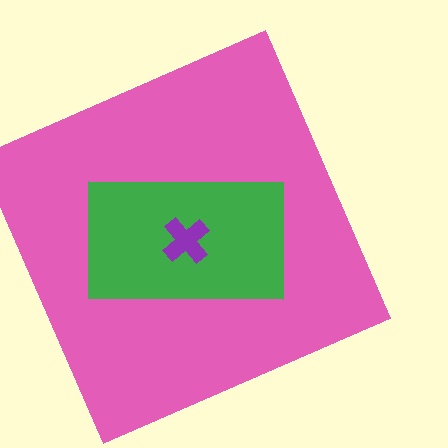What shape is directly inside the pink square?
The green rectangle.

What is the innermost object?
The purple cross.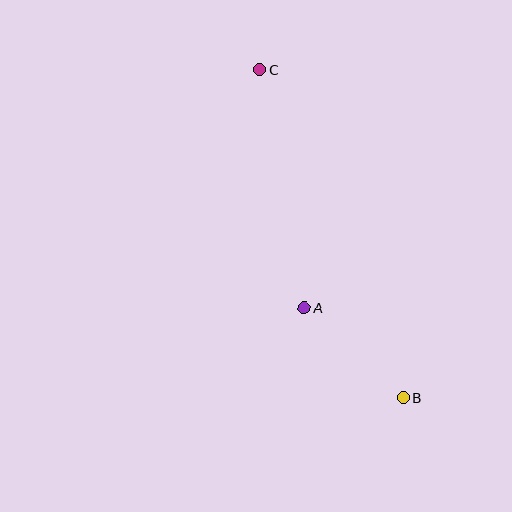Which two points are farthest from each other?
Points B and C are farthest from each other.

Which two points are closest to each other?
Points A and B are closest to each other.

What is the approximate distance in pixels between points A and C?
The distance between A and C is approximately 242 pixels.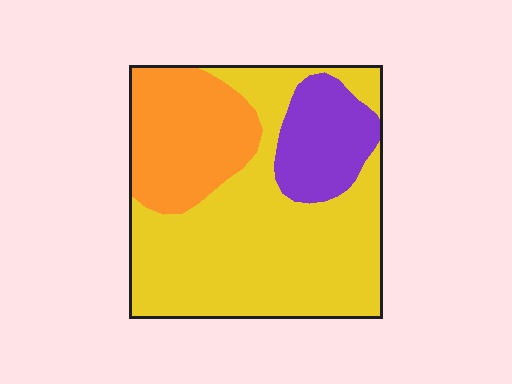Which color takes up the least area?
Purple, at roughly 15%.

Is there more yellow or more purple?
Yellow.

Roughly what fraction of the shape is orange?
Orange takes up about one quarter (1/4) of the shape.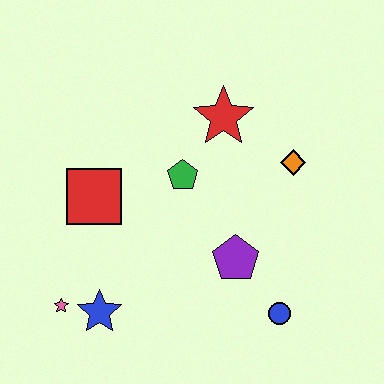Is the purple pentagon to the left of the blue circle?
Yes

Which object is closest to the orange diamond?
The red star is closest to the orange diamond.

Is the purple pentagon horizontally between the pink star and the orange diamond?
Yes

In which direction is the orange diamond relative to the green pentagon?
The orange diamond is to the right of the green pentagon.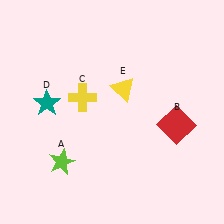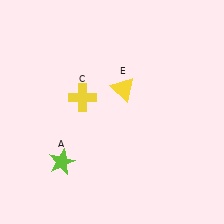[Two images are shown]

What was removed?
The teal star (D), the red square (B) were removed in Image 2.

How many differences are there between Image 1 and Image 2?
There are 2 differences between the two images.